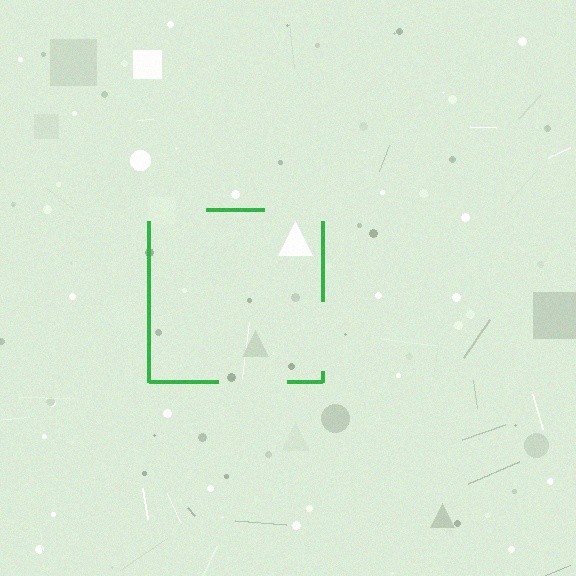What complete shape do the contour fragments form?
The contour fragments form a square.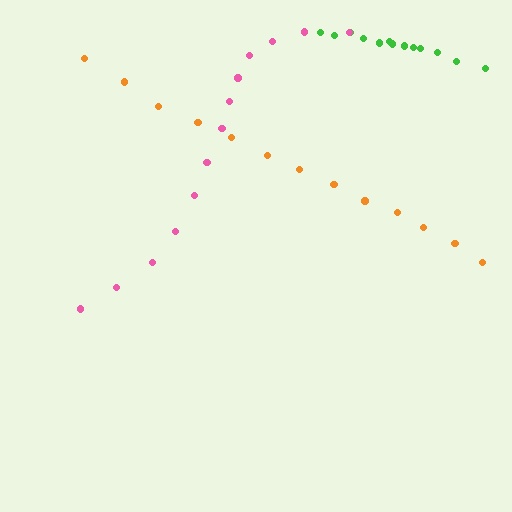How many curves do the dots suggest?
There are 3 distinct paths.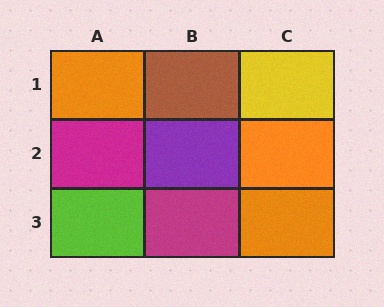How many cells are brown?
1 cell is brown.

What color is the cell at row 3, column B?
Magenta.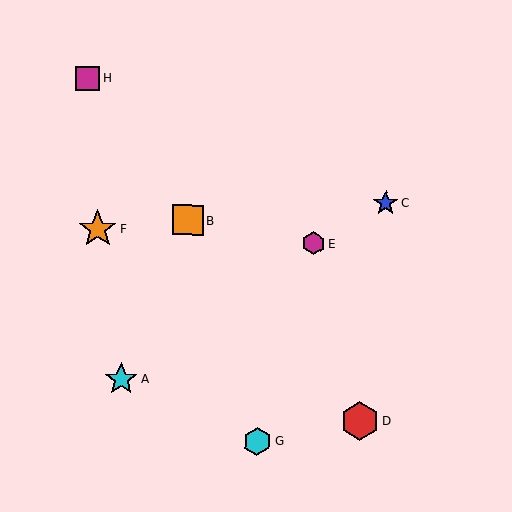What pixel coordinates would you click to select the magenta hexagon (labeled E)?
Click at (314, 243) to select the magenta hexagon E.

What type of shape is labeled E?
Shape E is a magenta hexagon.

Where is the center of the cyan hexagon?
The center of the cyan hexagon is at (257, 441).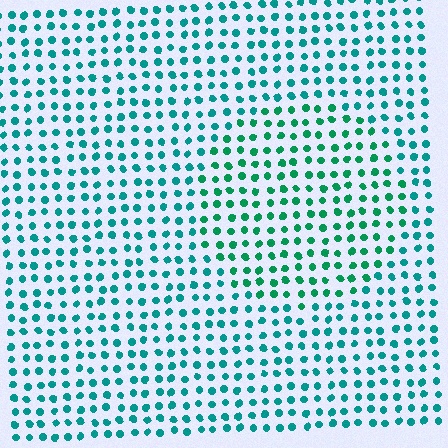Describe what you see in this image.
The image is filled with small teal elements in a uniform arrangement. A circle-shaped region is visible where the elements are tinted to a slightly different hue, forming a subtle color boundary.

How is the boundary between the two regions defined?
The boundary is defined purely by a slight shift in hue (about 24 degrees). Spacing, size, and orientation are identical on both sides.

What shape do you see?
I see a circle.